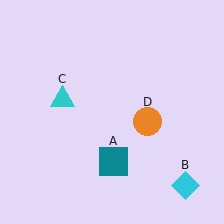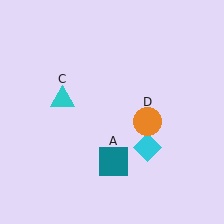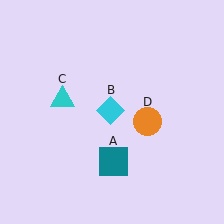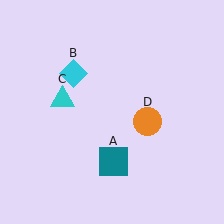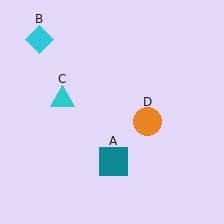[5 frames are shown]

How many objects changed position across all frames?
1 object changed position: cyan diamond (object B).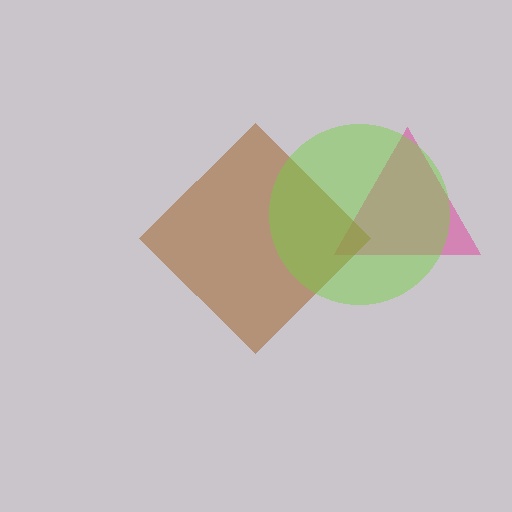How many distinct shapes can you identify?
There are 3 distinct shapes: a pink triangle, a brown diamond, a lime circle.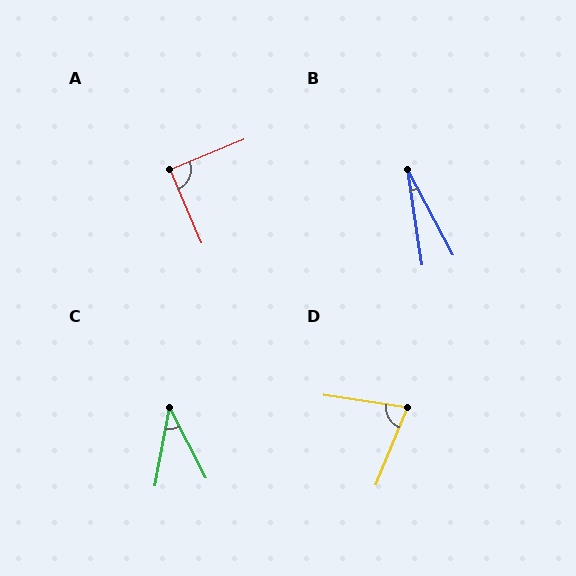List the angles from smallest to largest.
B (19°), C (38°), D (77°), A (89°).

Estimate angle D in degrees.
Approximately 77 degrees.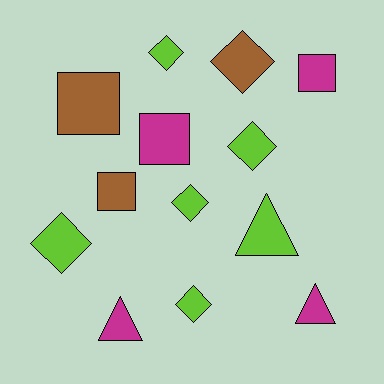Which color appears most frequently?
Lime, with 6 objects.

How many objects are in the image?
There are 13 objects.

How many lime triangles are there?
There is 1 lime triangle.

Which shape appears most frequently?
Diamond, with 6 objects.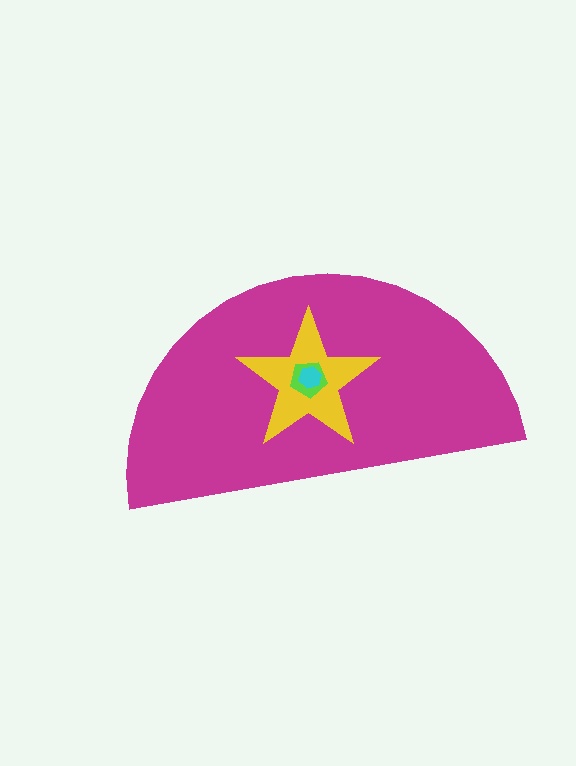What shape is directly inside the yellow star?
The lime pentagon.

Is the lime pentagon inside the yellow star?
Yes.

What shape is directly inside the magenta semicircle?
The yellow star.